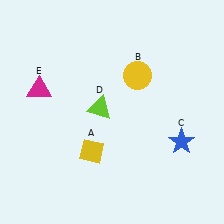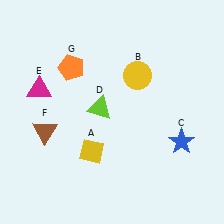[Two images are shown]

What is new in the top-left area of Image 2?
An orange pentagon (G) was added in the top-left area of Image 2.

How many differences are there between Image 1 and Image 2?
There are 2 differences between the two images.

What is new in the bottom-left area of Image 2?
A brown triangle (F) was added in the bottom-left area of Image 2.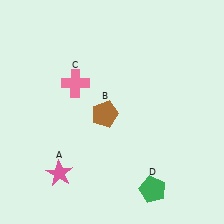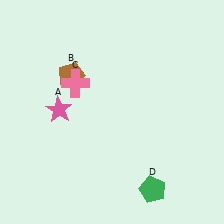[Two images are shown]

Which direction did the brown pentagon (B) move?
The brown pentagon (B) moved up.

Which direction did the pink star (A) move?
The pink star (A) moved up.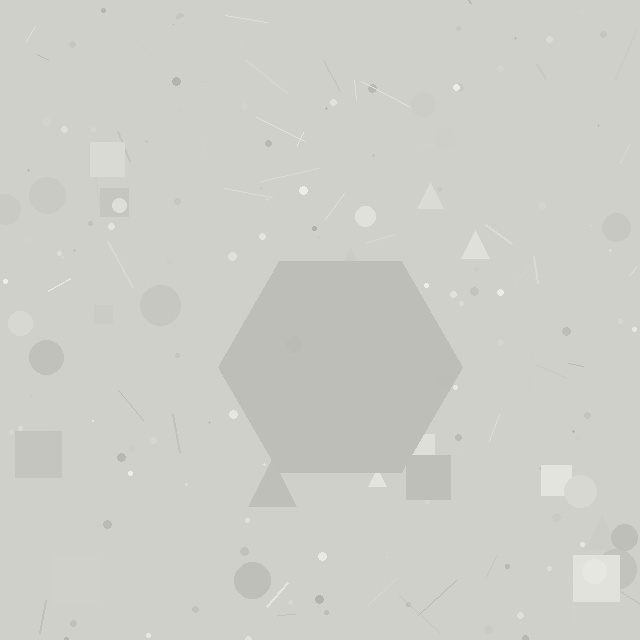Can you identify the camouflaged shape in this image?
The camouflaged shape is a hexagon.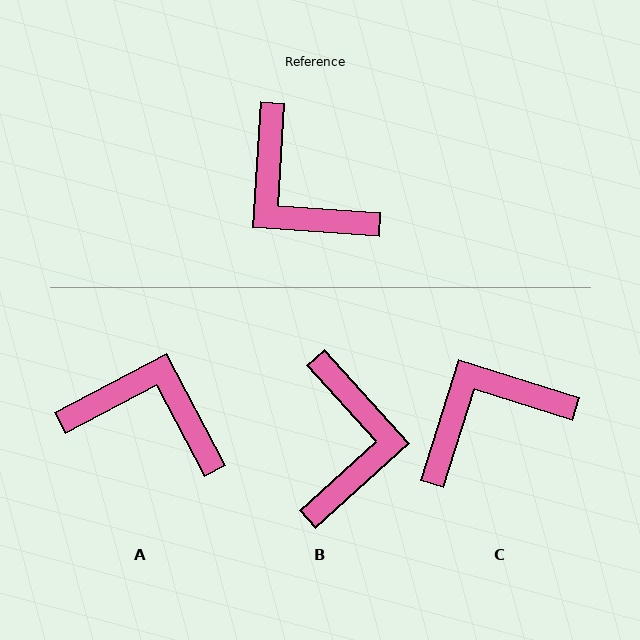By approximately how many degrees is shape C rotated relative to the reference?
Approximately 104 degrees clockwise.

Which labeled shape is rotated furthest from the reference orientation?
A, about 149 degrees away.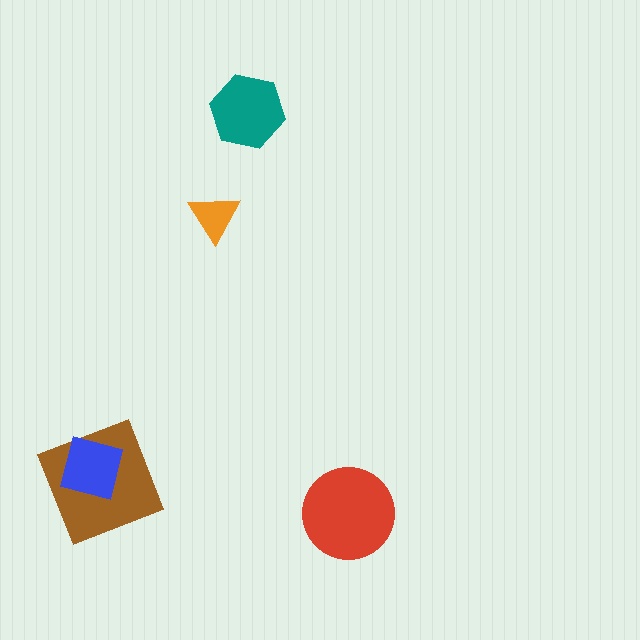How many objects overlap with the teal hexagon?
0 objects overlap with the teal hexagon.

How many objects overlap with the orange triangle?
0 objects overlap with the orange triangle.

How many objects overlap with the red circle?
0 objects overlap with the red circle.